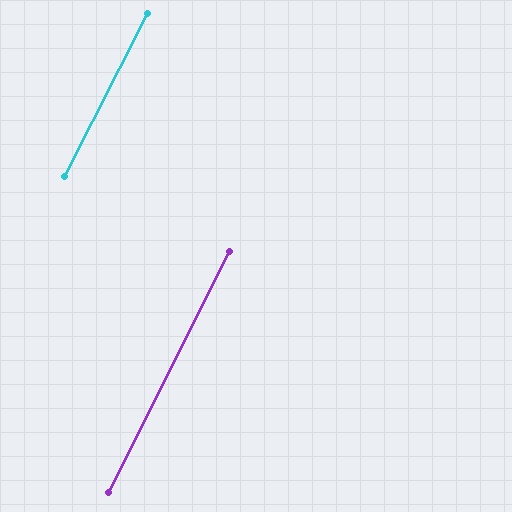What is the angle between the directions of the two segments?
Approximately 0 degrees.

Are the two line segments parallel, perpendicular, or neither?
Parallel — their directions differ by only 0.3°.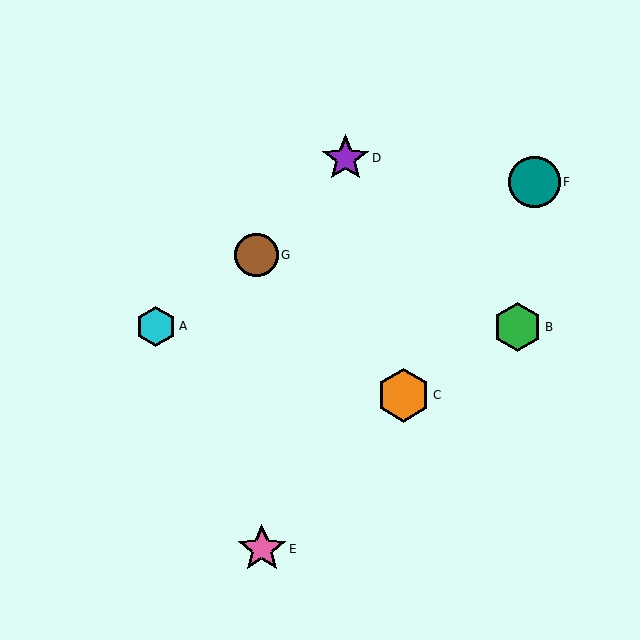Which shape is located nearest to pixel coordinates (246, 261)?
The brown circle (labeled G) at (257, 255) is nearest to that location.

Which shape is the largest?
The orange hexagon (labeled C) is the largest.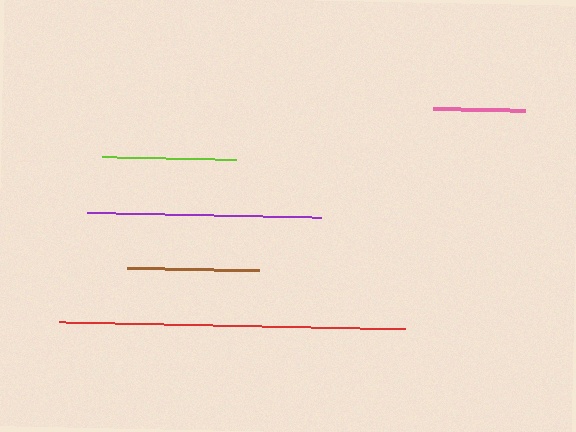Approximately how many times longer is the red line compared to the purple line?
The red line is approximately 1.5 times the length of the purple line.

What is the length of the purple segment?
The purple segment is approximately 234 pixels long.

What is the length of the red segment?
The red segment is approximately 346 pixels long.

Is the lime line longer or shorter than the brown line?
The lime line is longer than the brown line.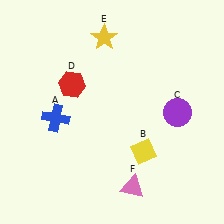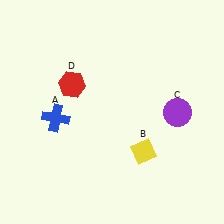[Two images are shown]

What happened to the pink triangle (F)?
The pink triangle (F) was removed in Image 2. It was in the bottom-right area of Image 1.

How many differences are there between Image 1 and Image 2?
There are 2 differences between the two images.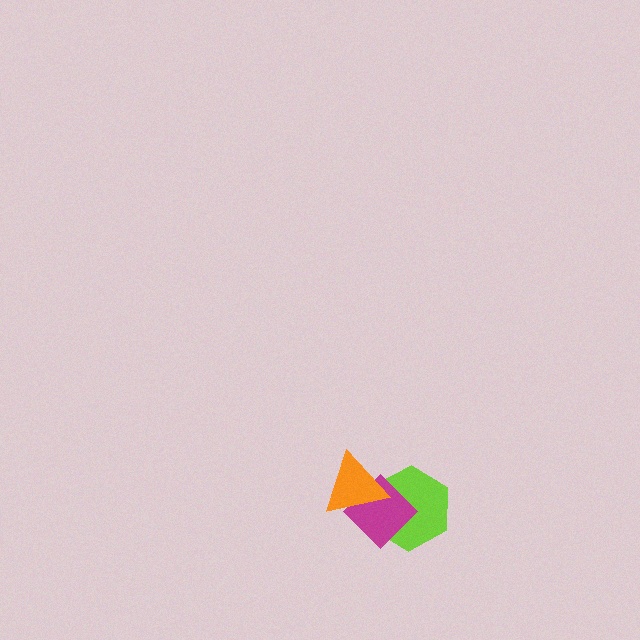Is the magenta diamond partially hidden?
Yes, it is partially covered by another shape.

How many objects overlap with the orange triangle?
2 objects overlap with the orange triangle.